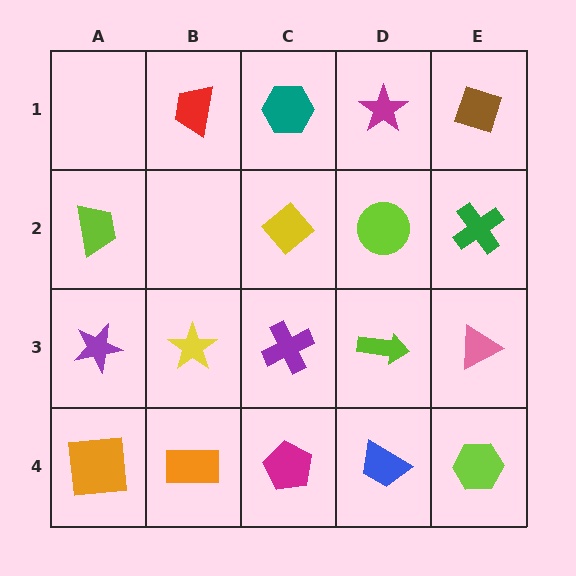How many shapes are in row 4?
5 shapes.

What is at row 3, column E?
A pink triangle.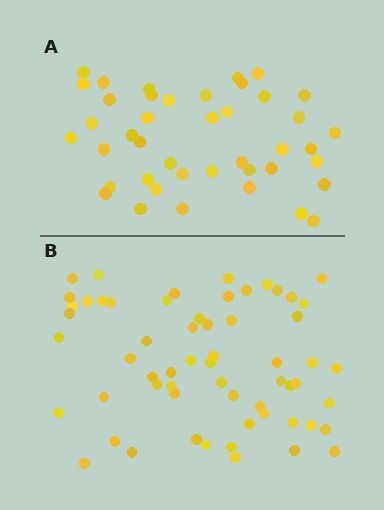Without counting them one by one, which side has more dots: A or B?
Region B (the bottom region) has more dots.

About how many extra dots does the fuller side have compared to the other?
Region B has approximately 20 more dots than region A.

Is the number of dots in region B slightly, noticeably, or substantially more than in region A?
Region B has noticeably more, but not dramatically so. The ratio is roughly 1.4 to 1.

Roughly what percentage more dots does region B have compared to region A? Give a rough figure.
About 45% more.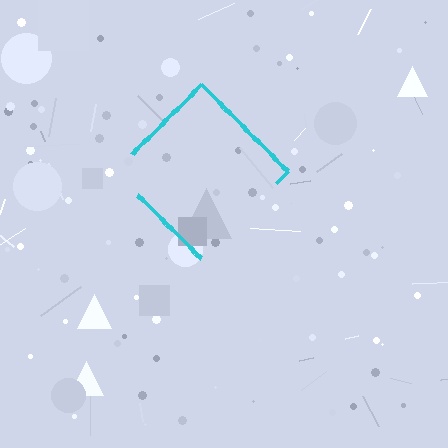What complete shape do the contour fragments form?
The contour fragments form a diamond.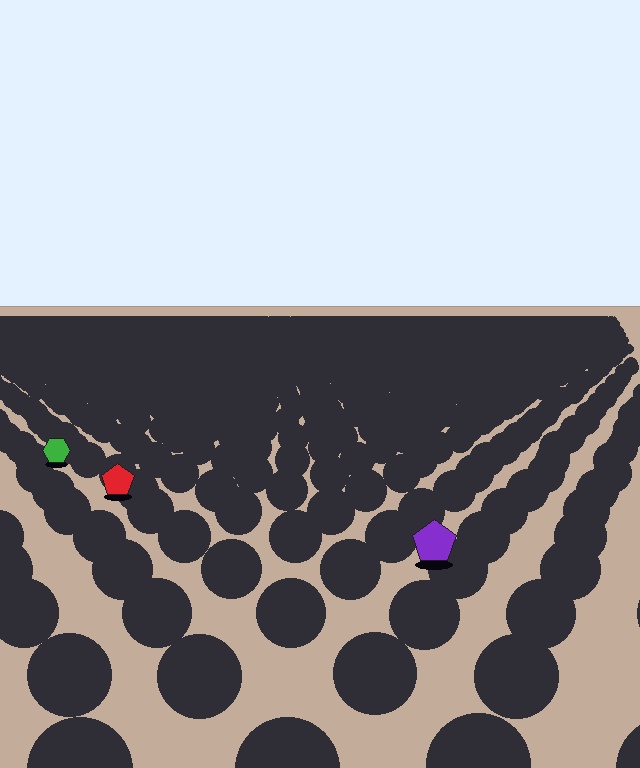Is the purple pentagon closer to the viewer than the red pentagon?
Yes. The purple pentagon is closer — you can tell from the texture gradient: the ground texture is coarser near it.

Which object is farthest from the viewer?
The green hexagon is farthest from the viewer. It appears smaller and the ground texture around it is denser.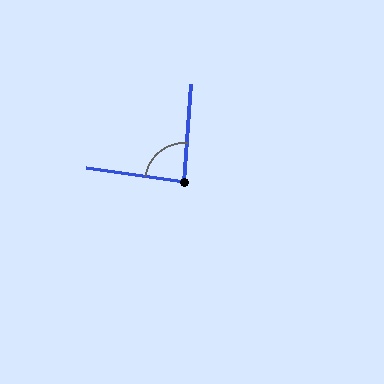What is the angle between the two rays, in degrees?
Approximately 86 degrees.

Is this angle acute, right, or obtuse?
It is approximately a right angle.